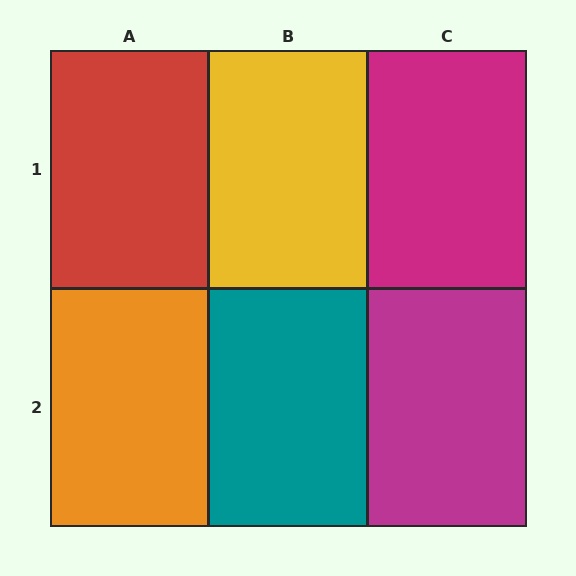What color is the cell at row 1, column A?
Red.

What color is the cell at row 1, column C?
Magenta.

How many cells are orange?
1 cell is orange.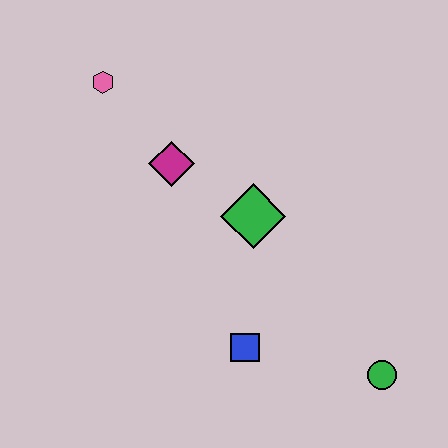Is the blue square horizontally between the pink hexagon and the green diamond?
Yes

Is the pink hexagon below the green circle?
No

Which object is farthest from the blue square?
The pink hexagon is farthest from the blue square.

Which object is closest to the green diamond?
The magenta diamond is closest to the green diamond.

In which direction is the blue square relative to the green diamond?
The blue square is below the green diamond.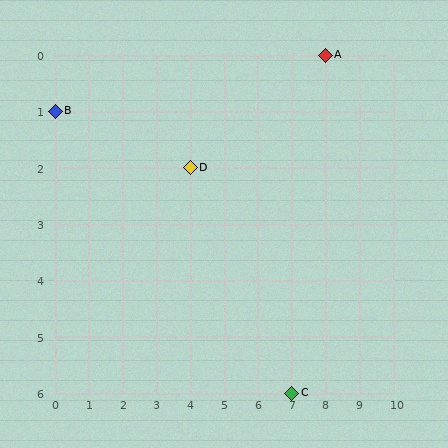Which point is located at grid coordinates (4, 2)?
Point D is at (4, 2).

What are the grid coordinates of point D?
Point D is at grid coordinates (4, 2).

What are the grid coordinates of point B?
Point B is at grid coordinates (0, 1).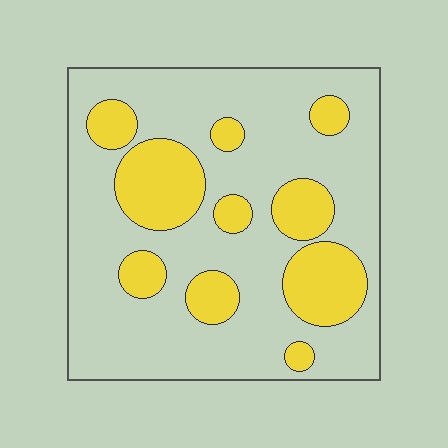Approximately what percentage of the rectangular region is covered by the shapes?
Approximately 25%.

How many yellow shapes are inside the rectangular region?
10.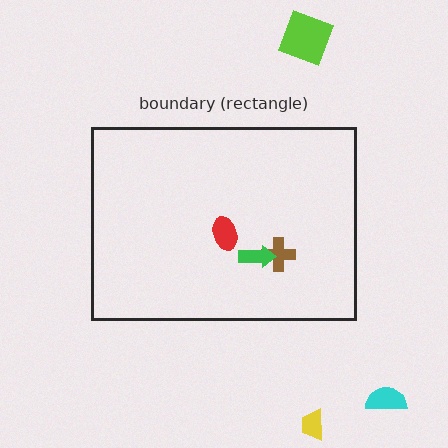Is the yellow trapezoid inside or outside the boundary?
Outside.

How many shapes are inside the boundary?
3 inside, 3 outside.